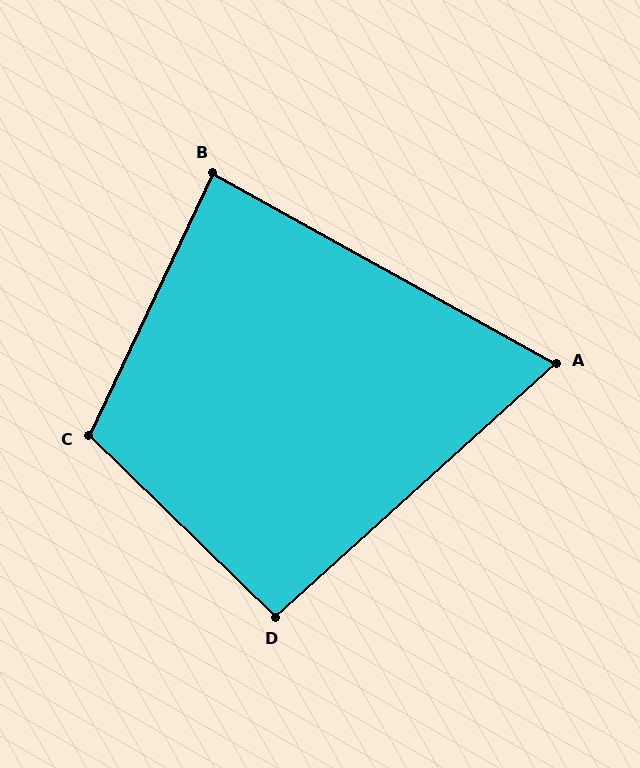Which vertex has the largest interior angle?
C, at approximately 109 degrees.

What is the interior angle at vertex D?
Approximately 94 degrees (approximately right).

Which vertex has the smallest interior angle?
A, at approximately 71 degrees.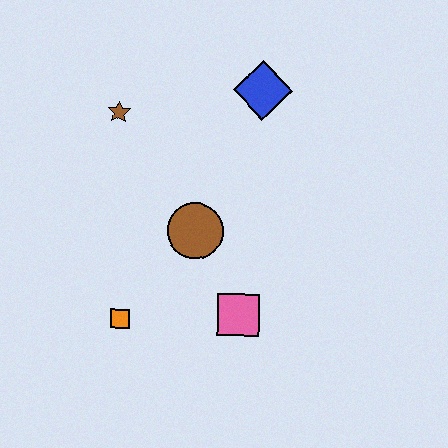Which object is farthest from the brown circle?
The blue diamond is farthest from the brown circle.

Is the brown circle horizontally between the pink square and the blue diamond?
No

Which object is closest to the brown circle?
The pink square is closest to the brown circle.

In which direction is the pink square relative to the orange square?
The pink square is to the right of the orange square.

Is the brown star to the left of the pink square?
Yes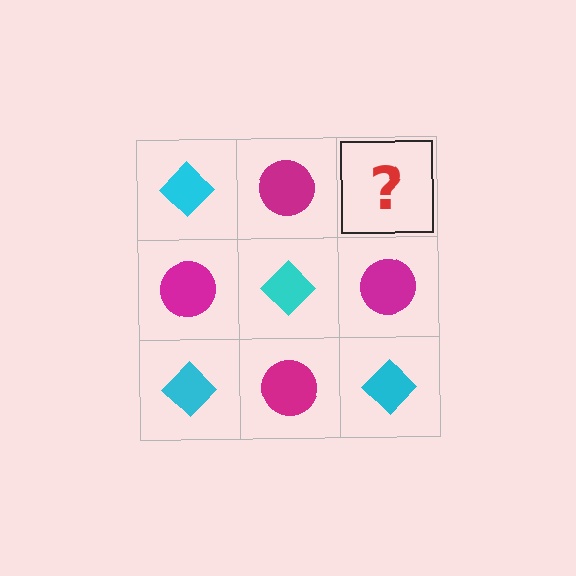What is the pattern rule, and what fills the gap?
The rule is that it alternates cyan diamond and magenta circle in a checkerboard pattern. The gap should be filled with a cyan diamond.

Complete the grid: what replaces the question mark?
The question mark should be replaced with a cyan diamond.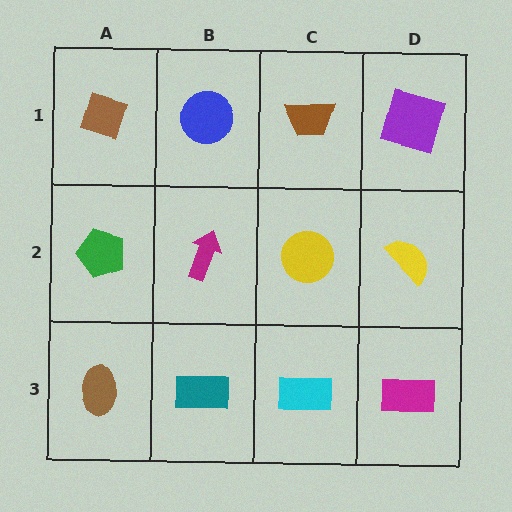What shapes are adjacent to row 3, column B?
A magenta arrow (row 2, column B), a brown ellipse (row 3, column A), a cyan rectangle (row 3, column C).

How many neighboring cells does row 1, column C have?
3.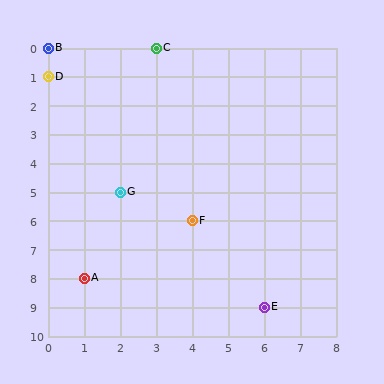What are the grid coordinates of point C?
Point C is at grid coordinates (3, 0).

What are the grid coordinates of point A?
Point A is at grid coordinates (1, 8).